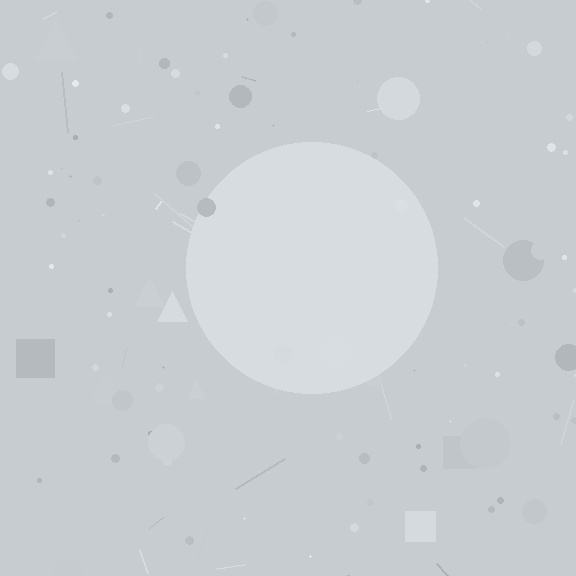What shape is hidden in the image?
A circle is hidden in the image.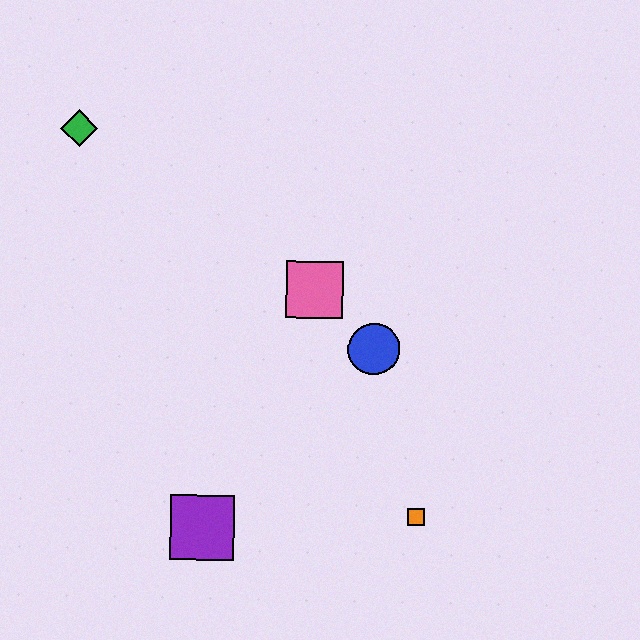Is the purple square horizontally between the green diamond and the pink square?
Yes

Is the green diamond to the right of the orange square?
No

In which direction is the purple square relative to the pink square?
The purple square is below the pink square.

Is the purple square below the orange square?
Yes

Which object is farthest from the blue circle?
The green diamond is farthest from the blue circle.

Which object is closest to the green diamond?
The pink square is closest to the green diamond.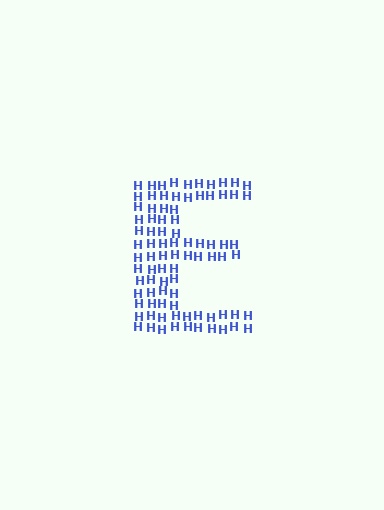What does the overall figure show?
The overall figure shows the letter E.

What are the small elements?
The small elements are letter H's.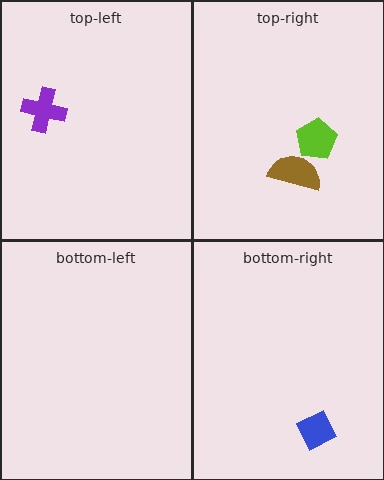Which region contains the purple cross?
The top-left region.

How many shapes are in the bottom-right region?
1.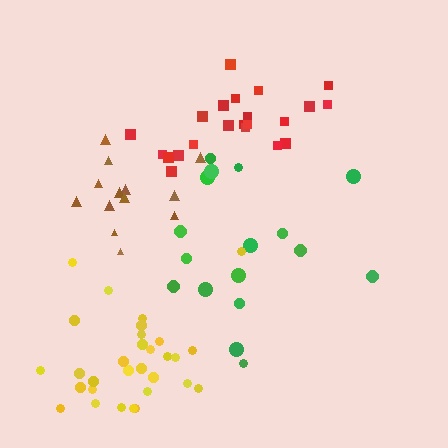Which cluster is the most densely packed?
Yellow.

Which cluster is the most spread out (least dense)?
Green.